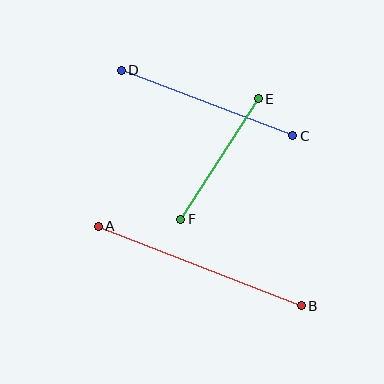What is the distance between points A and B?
The distance is approximately 218 pixels.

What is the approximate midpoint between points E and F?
The midpoint is at approximately (220, 159) pixels.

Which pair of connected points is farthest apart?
Points A and B are farthest apart.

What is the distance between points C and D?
The distance is approximately 184 pixels.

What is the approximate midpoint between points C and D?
The midpoint is at approximately (207, 103) pixels.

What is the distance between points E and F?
The distance is approximately 144 pixels.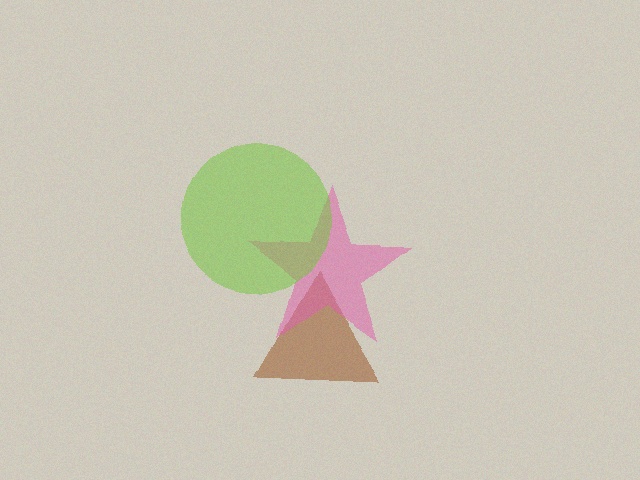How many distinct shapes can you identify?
There are 3 distinct shapes: a brown triangle, a pink star, a lime circle.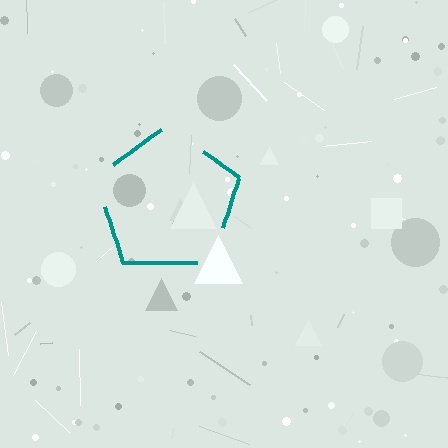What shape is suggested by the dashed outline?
The dashed outline suggests a pentagon.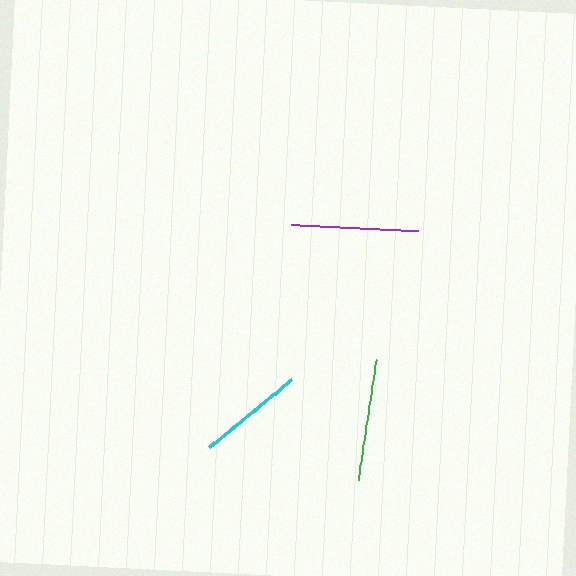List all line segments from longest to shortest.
From longest to shortest: purple, green, cyan.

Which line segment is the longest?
The purple line is the longest at approximately 127 pixels.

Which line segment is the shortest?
The cyan line is the shortest at approximately 107 pixels.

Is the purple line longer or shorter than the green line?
The purple line is longer than the green line.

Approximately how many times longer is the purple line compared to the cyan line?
The purple line is approximately 1.2 times the length of the cyan line.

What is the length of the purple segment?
The purple segment is approximately 127 pixels long.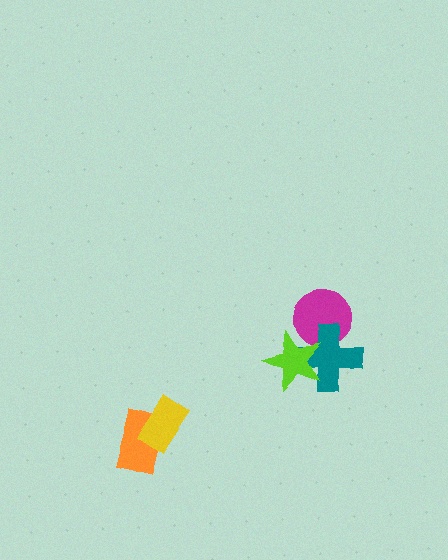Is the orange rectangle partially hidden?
Yes, it is partially covered by another shape.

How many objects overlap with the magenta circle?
2 objects overlap with the magenta circle.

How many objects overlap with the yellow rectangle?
1 object overlaps with the yellow rectangle.